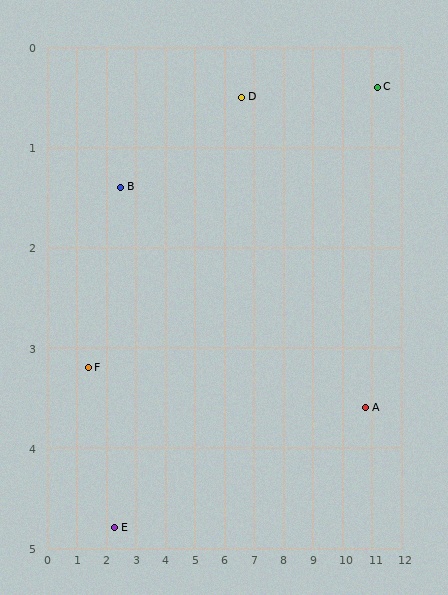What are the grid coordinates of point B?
Point B is at approximately (2.5, 1.4).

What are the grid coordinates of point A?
Point A is at approximately (10.8, 3.6).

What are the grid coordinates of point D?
Point D is at approximately (6.6, 0.5).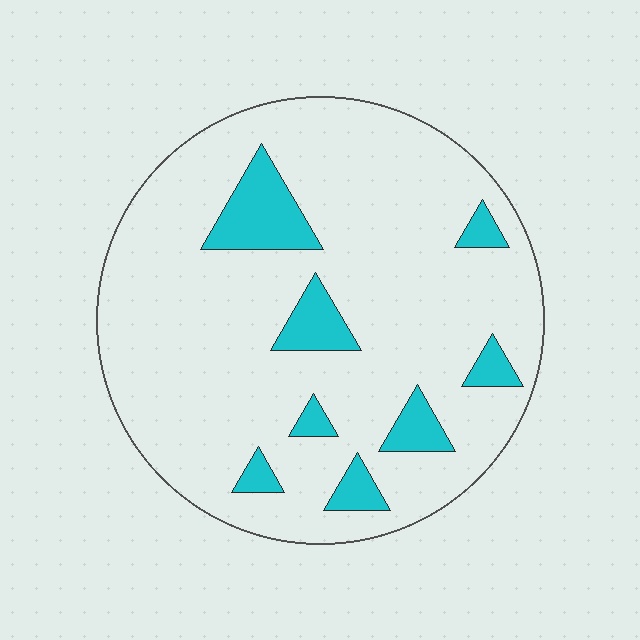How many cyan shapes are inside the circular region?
8.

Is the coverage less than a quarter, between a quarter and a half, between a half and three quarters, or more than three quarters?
Less than a quarter.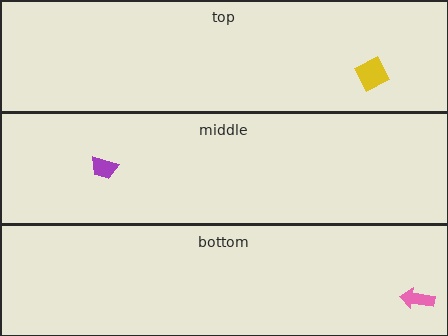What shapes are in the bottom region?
The pink arrow.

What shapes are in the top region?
The yellow diamond.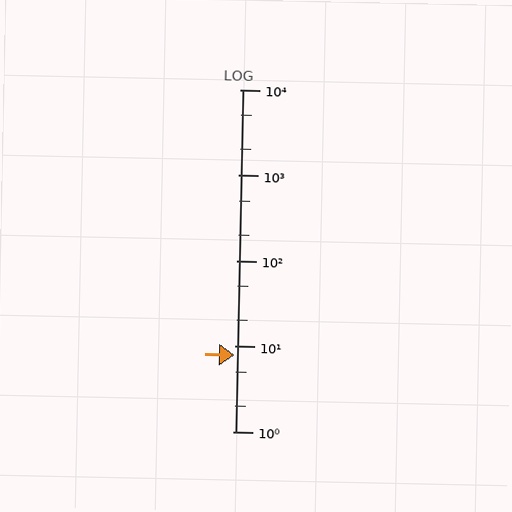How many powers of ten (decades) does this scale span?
The scale spans 4 decades, from 1 to 10000.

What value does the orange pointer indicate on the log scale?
The pointer indicates approximately 7.8.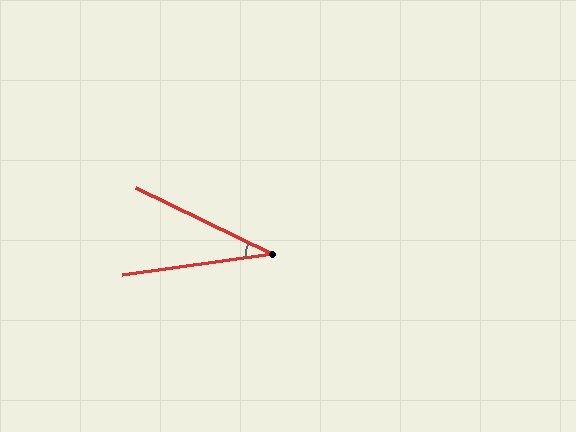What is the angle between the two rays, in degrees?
Approximately 34 degrees.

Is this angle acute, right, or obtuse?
It is acute.